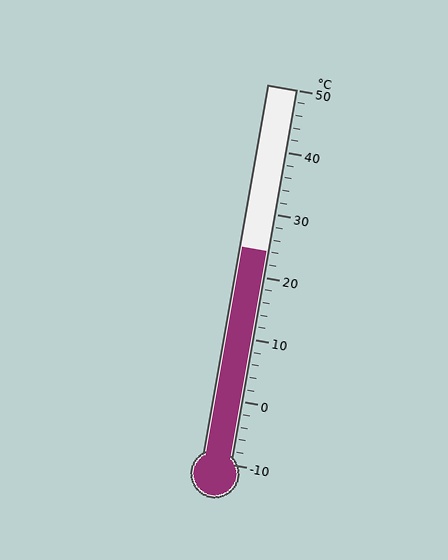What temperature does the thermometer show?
The thermometer shows approximately 24°C.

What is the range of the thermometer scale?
The thermometer scale ranges from -10°C to 50°C.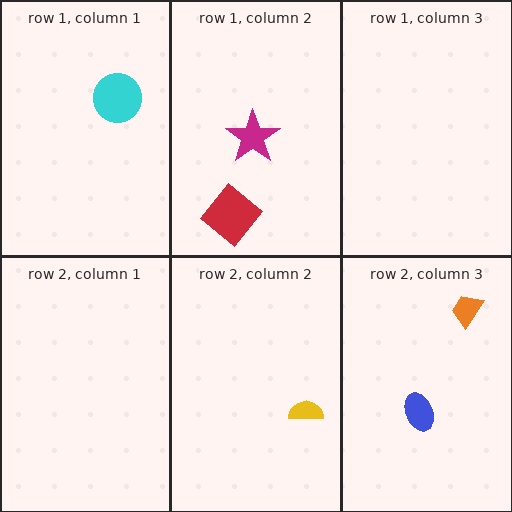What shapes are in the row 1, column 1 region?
The cyan circle.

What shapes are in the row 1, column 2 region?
The magenta star, the red diamond.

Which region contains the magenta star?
The row 1, column 2 region.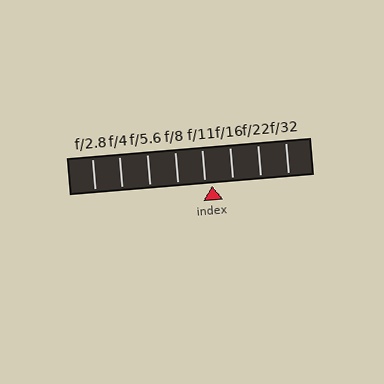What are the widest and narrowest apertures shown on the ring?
The widest aperture shown is f/2.8 and the narrowest is f/32.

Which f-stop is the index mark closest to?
The index mark is closest to f/11.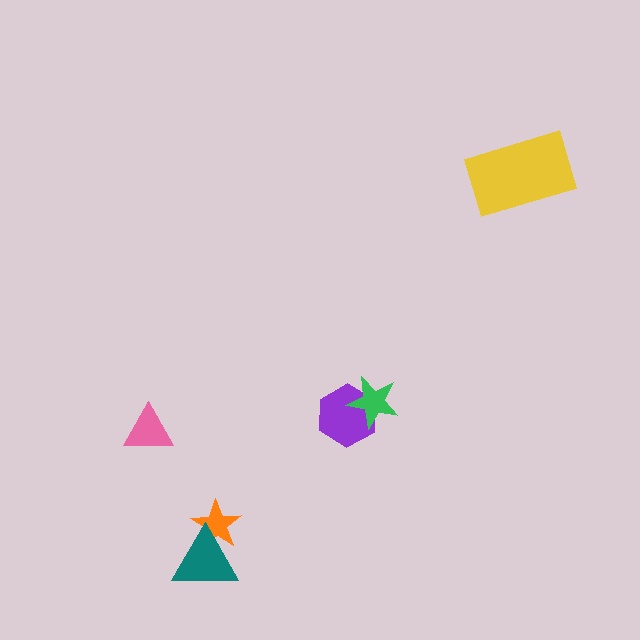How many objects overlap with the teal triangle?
1 object overlaps with the teal triangle.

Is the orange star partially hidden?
Yes, it is partially covered by another shape.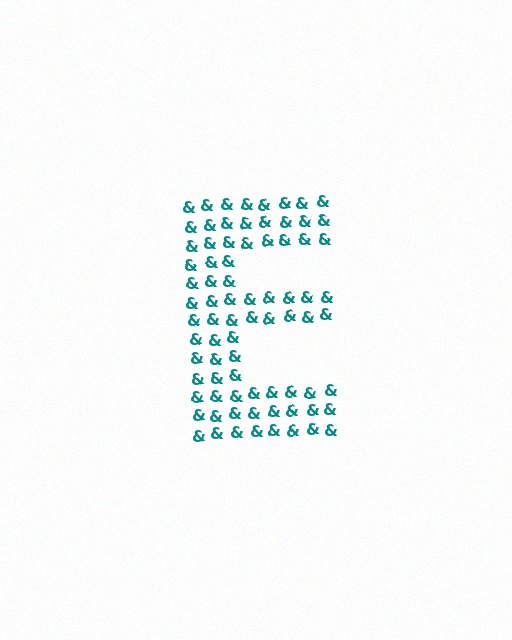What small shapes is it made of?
It is made of small ampersands.